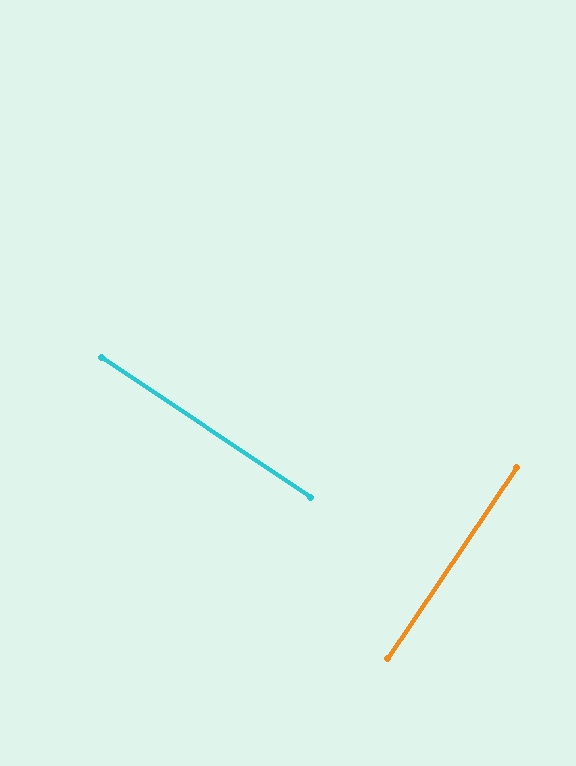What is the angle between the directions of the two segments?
Approximately 90 degrees.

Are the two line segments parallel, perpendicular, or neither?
Perpendicular — they meet at approximately 90°.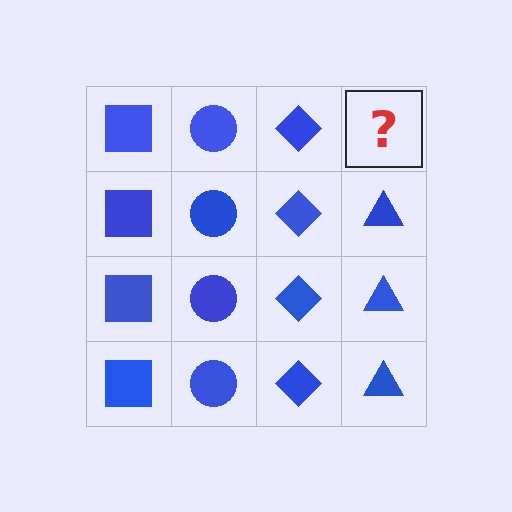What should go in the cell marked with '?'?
The missing cell should contain a blue triangle.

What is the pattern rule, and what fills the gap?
The rule is that each column has a consistent shape. The gap should be filled with a blue triangle.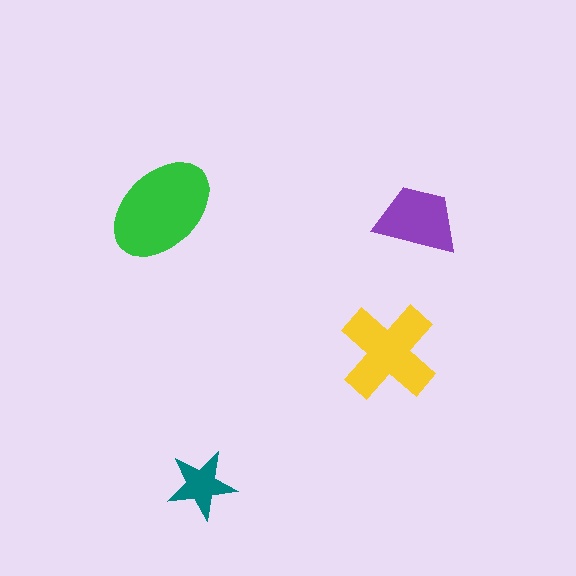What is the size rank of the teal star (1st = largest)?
4th.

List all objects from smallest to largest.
The teal star, the purple trapezoid, the yellow cross, the green ellipse.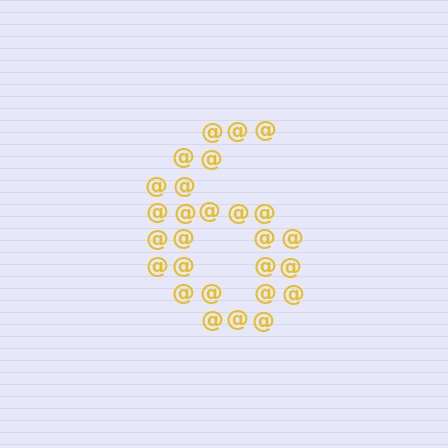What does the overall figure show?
The overall figure shows the digit 6.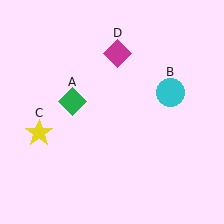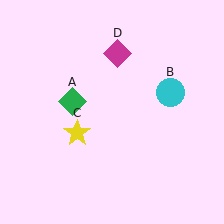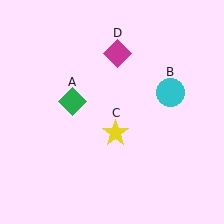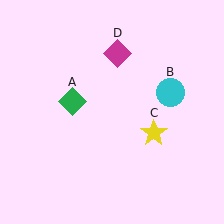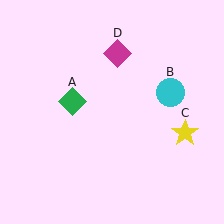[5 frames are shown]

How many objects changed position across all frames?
1 object changed position: yellow star (object C).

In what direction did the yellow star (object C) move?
The yellow star (object C) moved right.